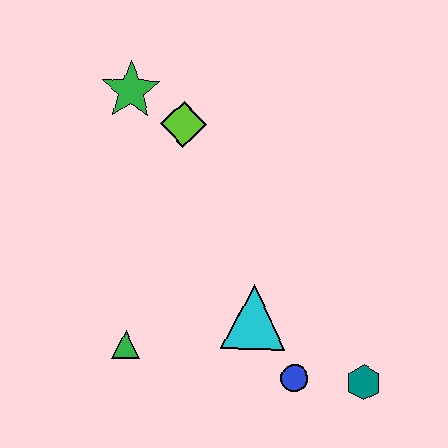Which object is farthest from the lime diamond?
The teal hexagon is farthest from the lime diamond.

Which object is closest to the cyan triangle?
The blue circle is closest to the cyan triangle.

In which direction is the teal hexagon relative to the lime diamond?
The teal hexagon is below the lime diamond.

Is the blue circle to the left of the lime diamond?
No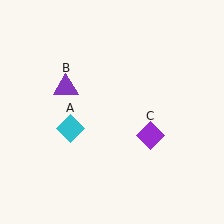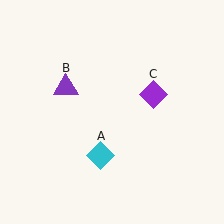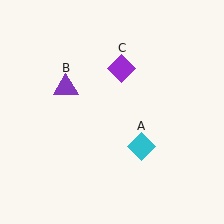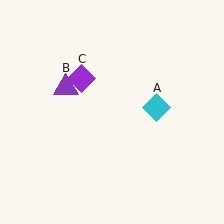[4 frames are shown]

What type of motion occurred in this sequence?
The cyan diamond (object A), purple diamond (object C) rotated counterclockwise around the center of the scene.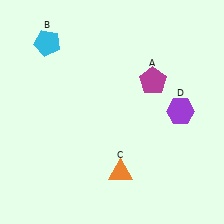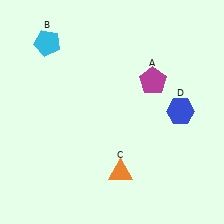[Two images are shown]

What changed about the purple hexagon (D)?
In Image 1, D is purple. In Image 2, it changed to blue.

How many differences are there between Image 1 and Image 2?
There is 1 difference between the two images.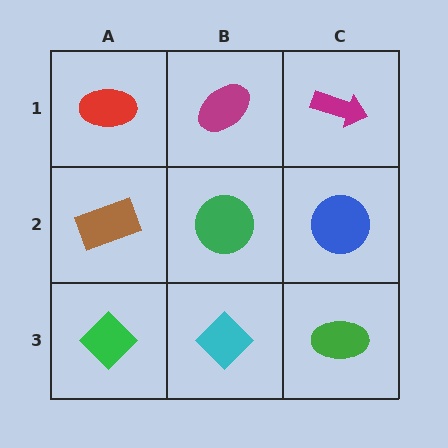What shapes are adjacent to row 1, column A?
A brown rectangle (row 2, column A), a magenta ellipse (row 1, column B).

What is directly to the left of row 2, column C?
A green circle.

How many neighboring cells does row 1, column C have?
2.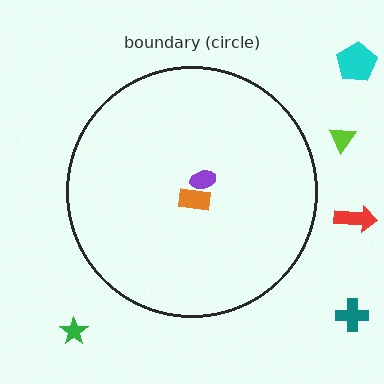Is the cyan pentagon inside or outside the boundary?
Outside.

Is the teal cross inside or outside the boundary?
Outside.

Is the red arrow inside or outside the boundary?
Outside.